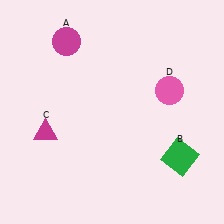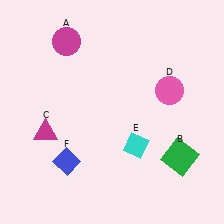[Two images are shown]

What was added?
A cyan diamond (E), a blue diamond (F) were added in Image 2.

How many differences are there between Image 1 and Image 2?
There are 2 differences between the two images.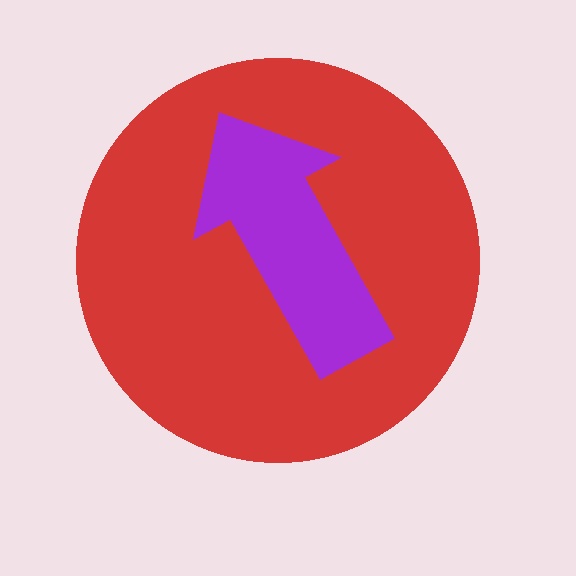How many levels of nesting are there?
2.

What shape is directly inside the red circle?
The purple arrow.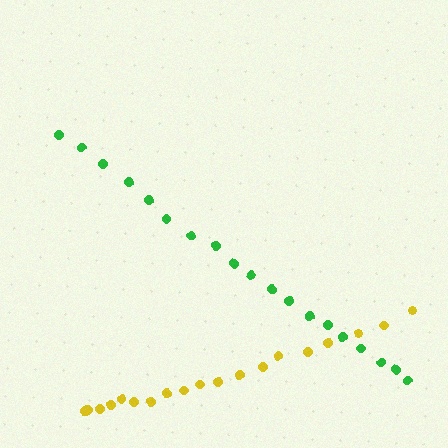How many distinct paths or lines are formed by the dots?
There are 2 distinct paths.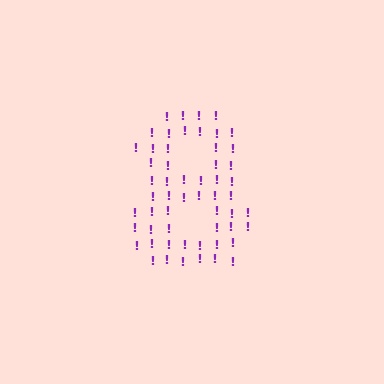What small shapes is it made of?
It is made of small exclamation marks.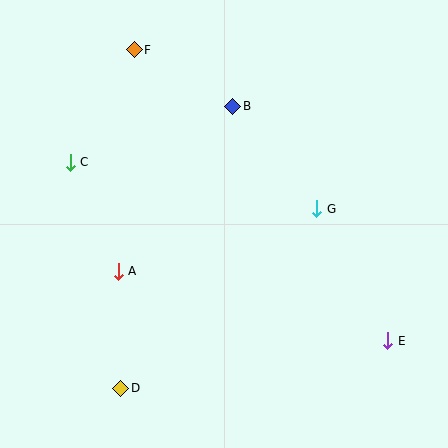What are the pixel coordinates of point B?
Point B is at (233, 106).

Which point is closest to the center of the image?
Point G at (317, 209) is closest to the center.